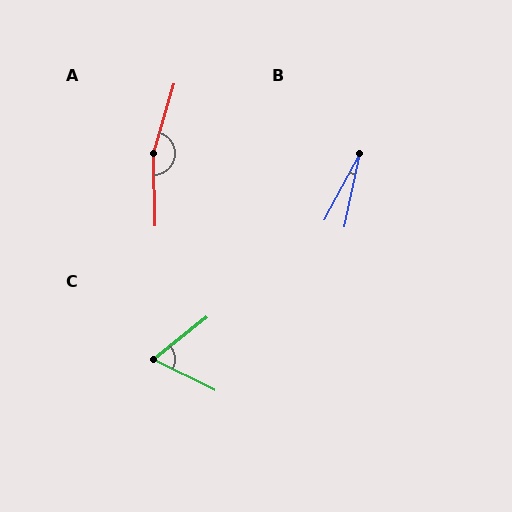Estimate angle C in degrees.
Approximately 65 degrees.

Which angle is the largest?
A, at approximately 163 degrees.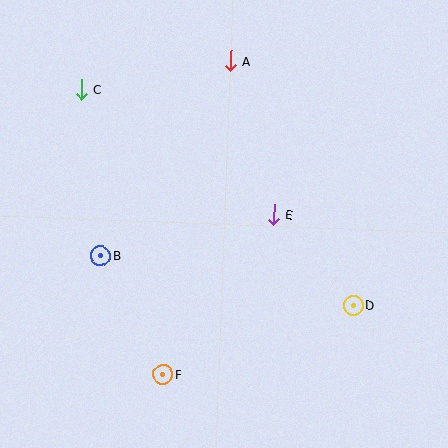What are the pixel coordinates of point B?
Point B is at (100, 256).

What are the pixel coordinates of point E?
Point E is at (274, 215).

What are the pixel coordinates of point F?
Point F is at (163, 375).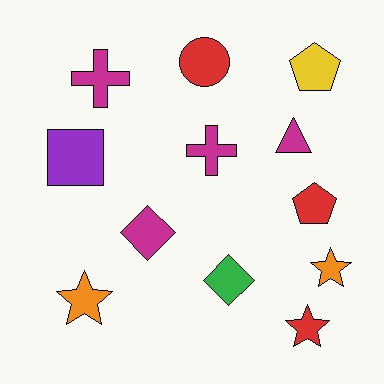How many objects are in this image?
There are 12 objects.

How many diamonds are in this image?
There are 2 diamonds.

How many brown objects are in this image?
There are no brown objects.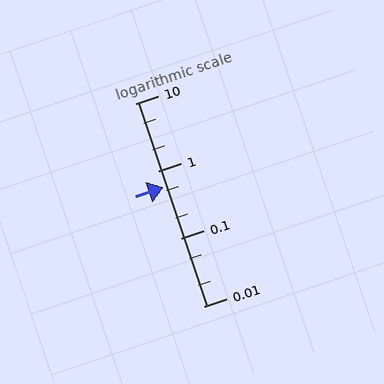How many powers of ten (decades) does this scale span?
The scale spans 3 decades, from 0.01 to 10.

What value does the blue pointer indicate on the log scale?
The pointer indicates approximately 0.57.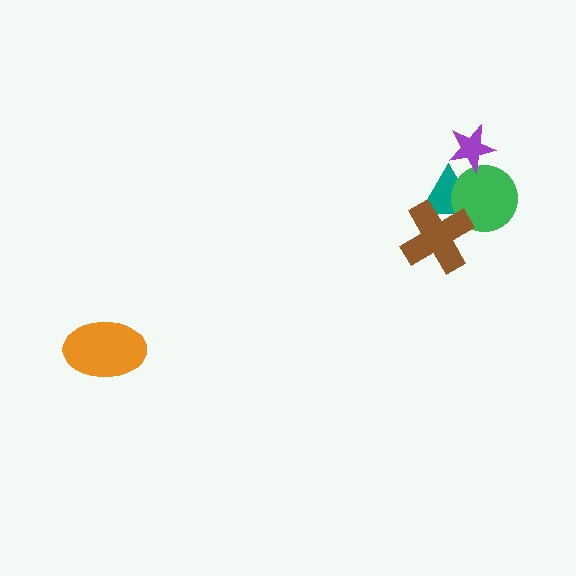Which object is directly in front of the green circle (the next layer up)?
The purple star is directly in front of the green circle.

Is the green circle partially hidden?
Yes, it is partially covered by another shape.